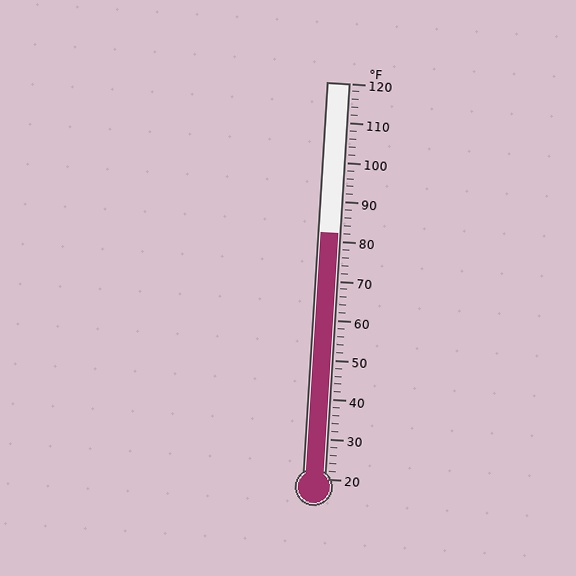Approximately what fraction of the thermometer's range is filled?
The thermometer is filled to approximately 60% of its range.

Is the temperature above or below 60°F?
The temperature is above 60°F.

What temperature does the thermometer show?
The thermometer shows approximately 82°F.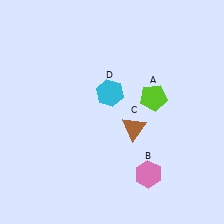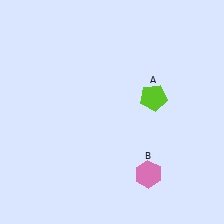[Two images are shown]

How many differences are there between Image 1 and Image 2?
There are 2 differences between the two images.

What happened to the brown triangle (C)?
The brown triangle (C) was removed in Image 2. It was in the bottom-right area of Image 1.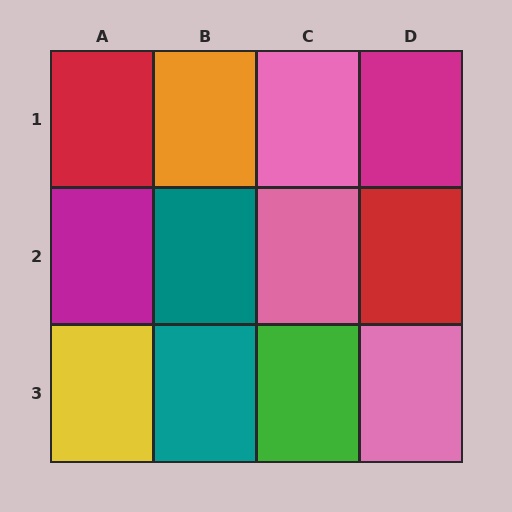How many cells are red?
2 cells are red.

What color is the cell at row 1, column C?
Pink.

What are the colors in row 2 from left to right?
Magenta, teal, pink, red.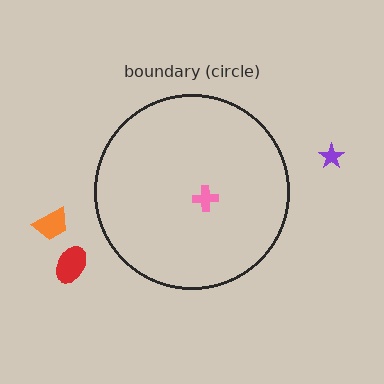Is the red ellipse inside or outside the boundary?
Outside.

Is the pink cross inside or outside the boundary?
Inside.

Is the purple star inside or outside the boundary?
Outside.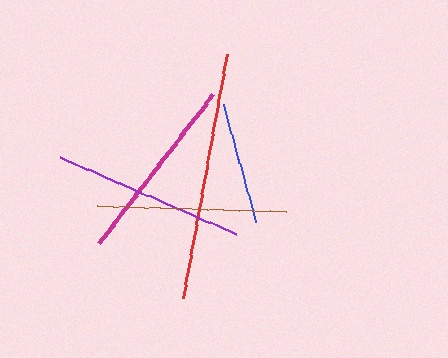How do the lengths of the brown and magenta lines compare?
The brown and magenta lines are approximately the same length.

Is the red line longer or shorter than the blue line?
The red line is longer than the blue line.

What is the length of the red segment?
The red segment is approximately 249 pixels long.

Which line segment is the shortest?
The blue line is the shortest at approximately 123 pixels.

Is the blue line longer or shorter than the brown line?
The brown line is longer than the blue line.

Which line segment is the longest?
The red line is the longest at approximately 249 pixels.